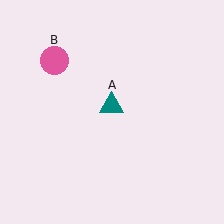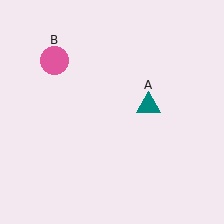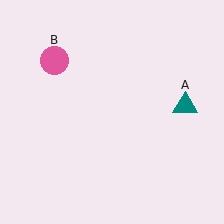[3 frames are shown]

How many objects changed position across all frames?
1 object changed position: teal triangle (object A).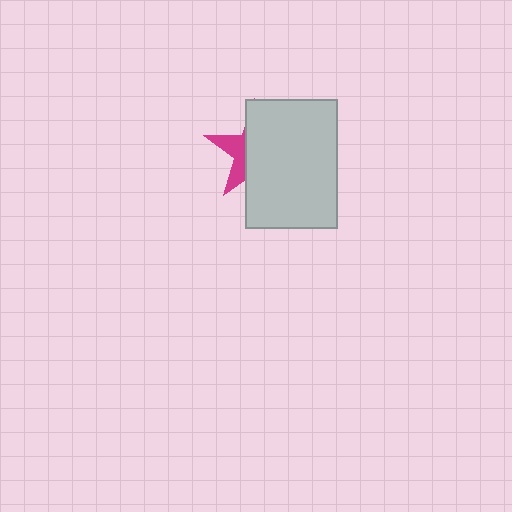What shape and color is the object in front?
The object in front is a light gray rectangle.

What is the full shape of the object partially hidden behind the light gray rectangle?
The partially hidden object is a magenta star.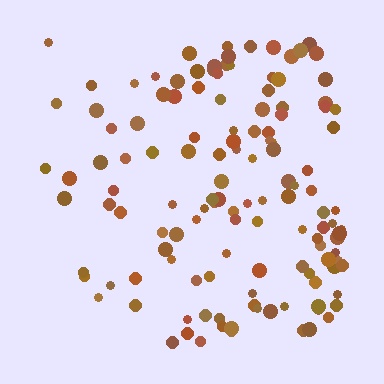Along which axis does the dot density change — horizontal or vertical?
Horizontal.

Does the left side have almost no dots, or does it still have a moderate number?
Still a moderate number, just noticeably fewer than the right.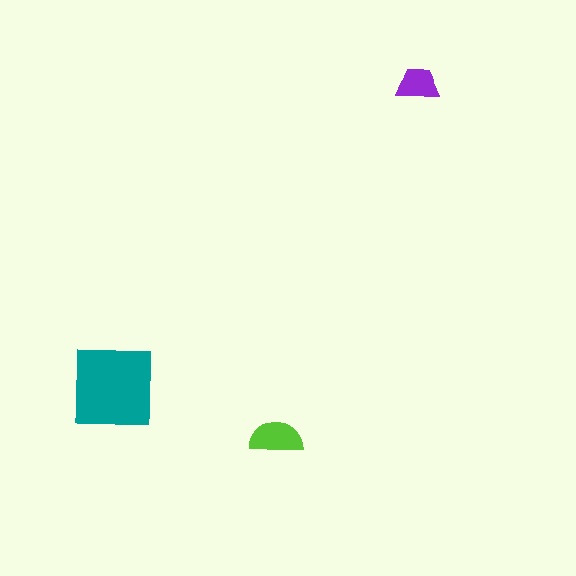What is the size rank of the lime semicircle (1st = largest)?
2nd.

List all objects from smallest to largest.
The purple trapezoid, the lime semicircle, the teal square.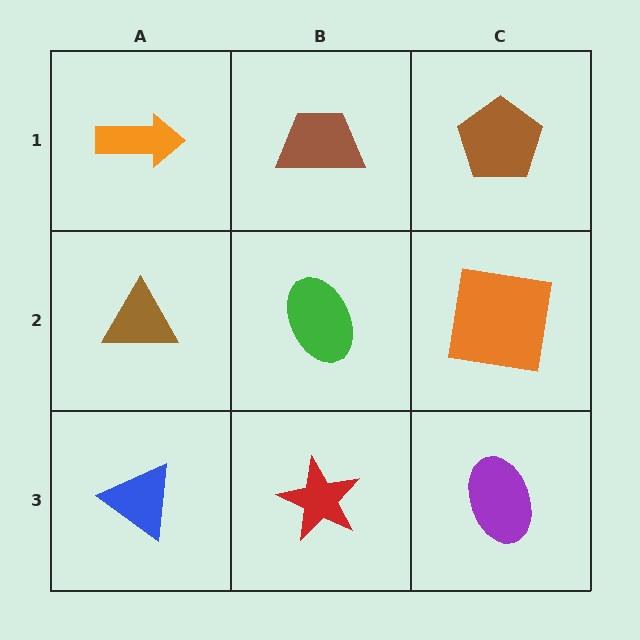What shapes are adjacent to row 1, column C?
An orange square (row 2, column C), a brown trapezoid (row 1, column B).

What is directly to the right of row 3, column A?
A red star.